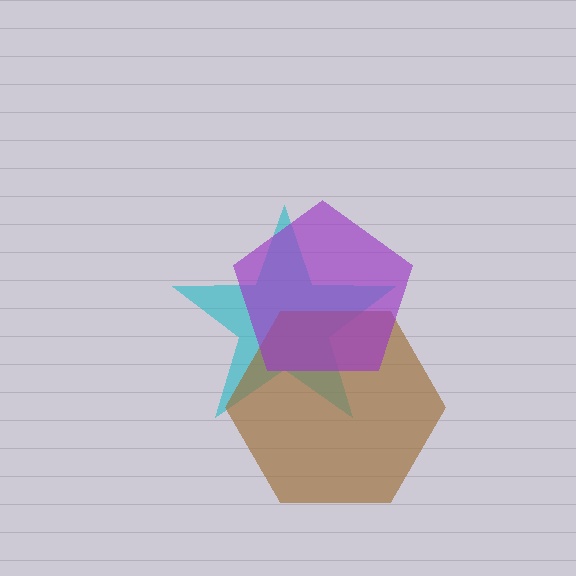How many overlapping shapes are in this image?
There are 3 overlapping shapes in the image.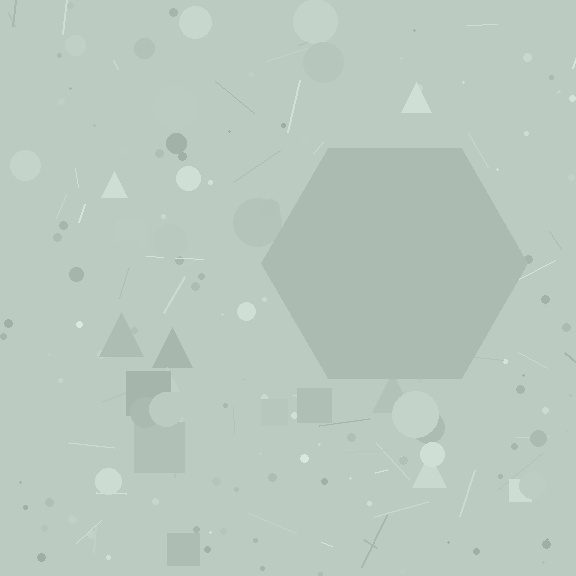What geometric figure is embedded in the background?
A hexagon is embedded in the background.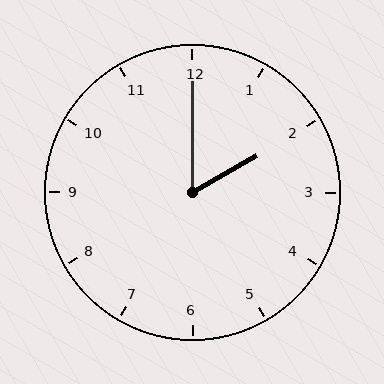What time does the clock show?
2:00.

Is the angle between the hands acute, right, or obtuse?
It is acute.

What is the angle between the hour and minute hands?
Approximately 60 degrees.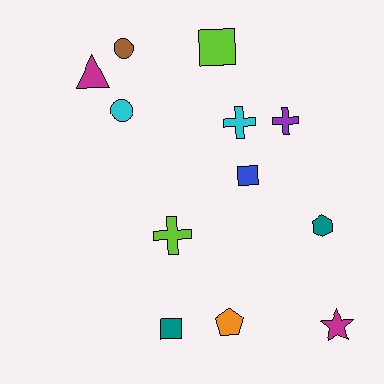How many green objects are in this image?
There are no green objects.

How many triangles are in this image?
There is 1 triangle.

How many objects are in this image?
There are 12 objects.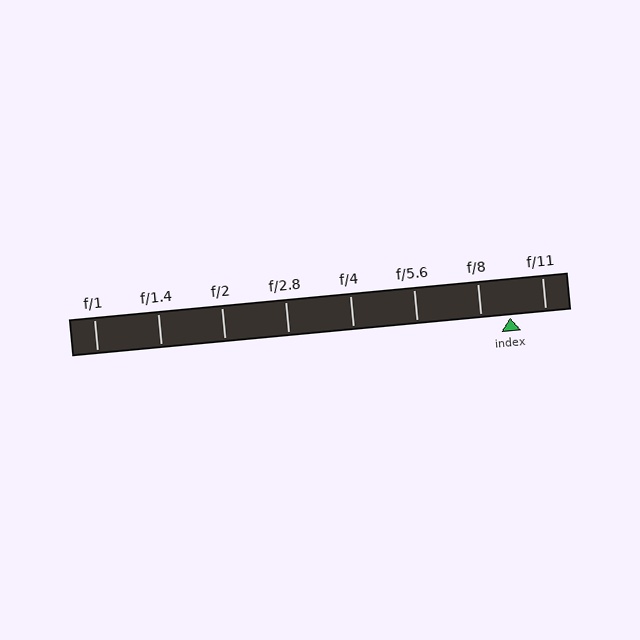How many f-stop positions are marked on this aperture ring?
There are 8 f-stop positions marked.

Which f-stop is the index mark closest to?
The index mark is closest to f/8.